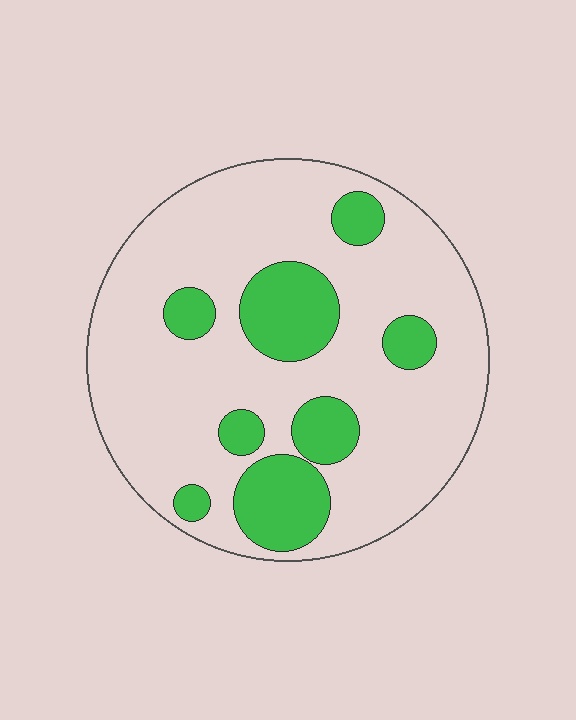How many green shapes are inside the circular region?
8.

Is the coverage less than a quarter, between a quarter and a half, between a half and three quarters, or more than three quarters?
Less than a quarter.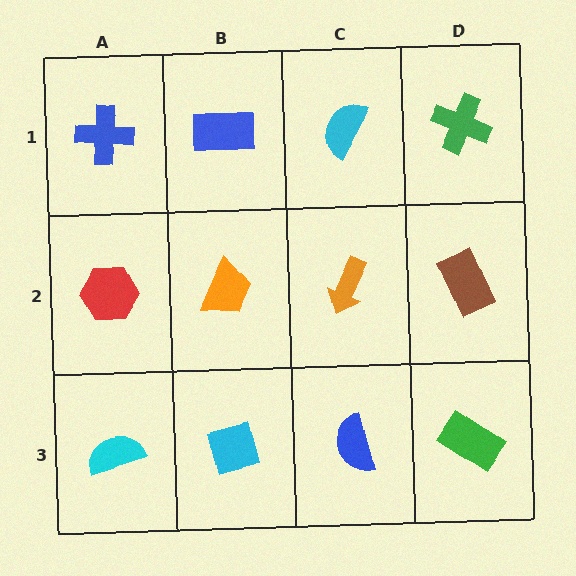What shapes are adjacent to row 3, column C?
An orange arrow (row 2, column C), a cyan diamond (row 3, column B), a green rectangle (row 3, column D).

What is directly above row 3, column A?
A red hexagon.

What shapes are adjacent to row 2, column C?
A cyan semicircle (row 1, column C), a blue semicircle (row 3, column C), an orange trapezoid (row 2, column B), a brown rectangle (row 2, column D).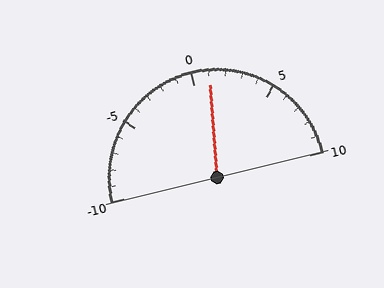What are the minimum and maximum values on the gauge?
The gauge ranges from -10 to 10.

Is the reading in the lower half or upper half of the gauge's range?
The reading is in the upper half of the range (-10 to 10).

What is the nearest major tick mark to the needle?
The nearest major tick mark is 0.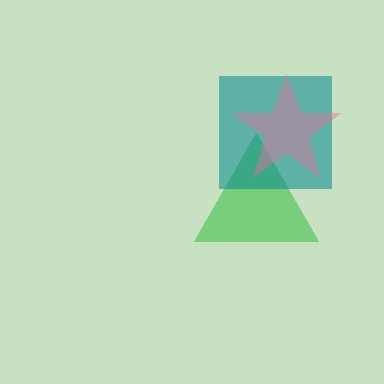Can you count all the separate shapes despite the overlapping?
Yes, there are 3 separate shapes.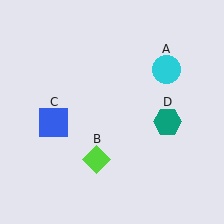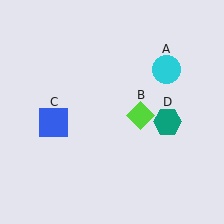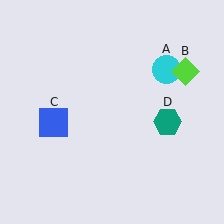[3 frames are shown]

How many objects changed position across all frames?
1 object changed position: lime diamond (object B).